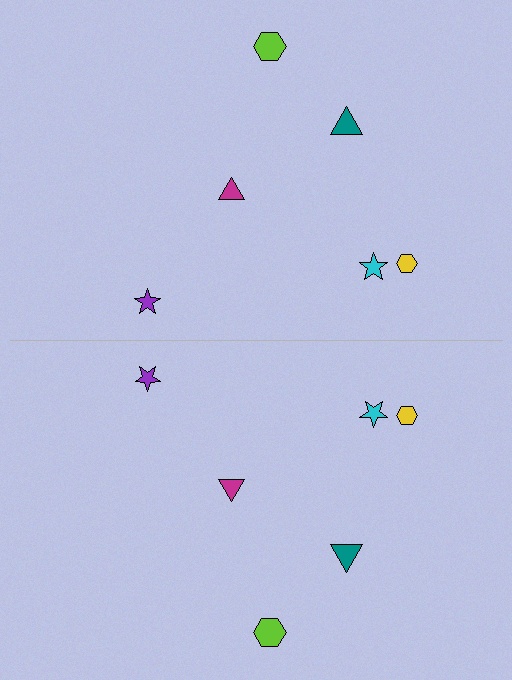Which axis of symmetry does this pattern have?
The pattern has a horizontal axis of symmetry running through the center of the image.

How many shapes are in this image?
There are 12 shapes in this image.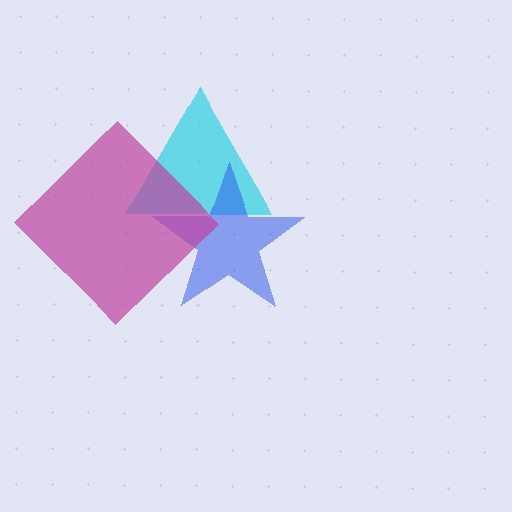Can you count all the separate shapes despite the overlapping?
Yes, there are 3 separate shapes.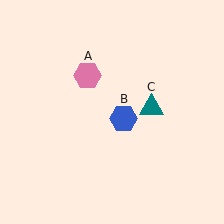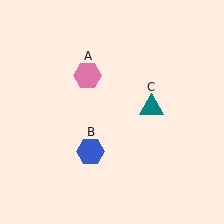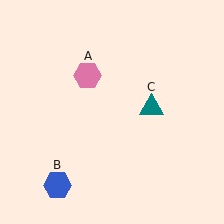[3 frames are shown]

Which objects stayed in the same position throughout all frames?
Pink hexagon (object A) and teal triangle (object C) remained stationary.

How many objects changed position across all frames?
1 object changed position: blue hexagon (object B).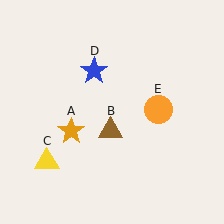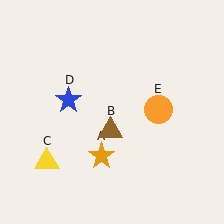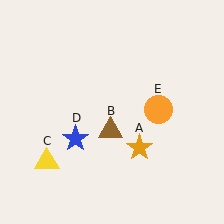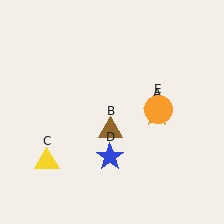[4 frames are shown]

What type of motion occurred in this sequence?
The orange star (object A), blue star (object D) rotated counterclockwise around the center of the scene.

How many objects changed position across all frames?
2 objects changed position: orange star (object A), blue star (object D).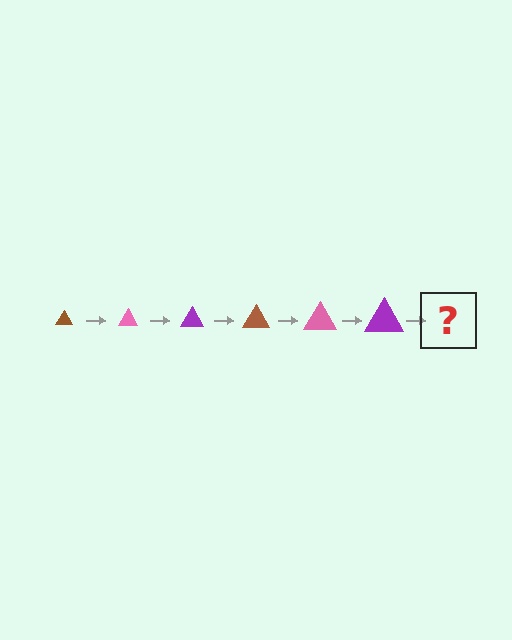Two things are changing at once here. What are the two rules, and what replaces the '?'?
The two rules are that the triangle grows larger each step and the color cycles through brown, pink, and purple. The '?' should be a brown triangle, larger than the previous one.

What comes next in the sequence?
The next element should be a brown triangle, larger than the previous one.